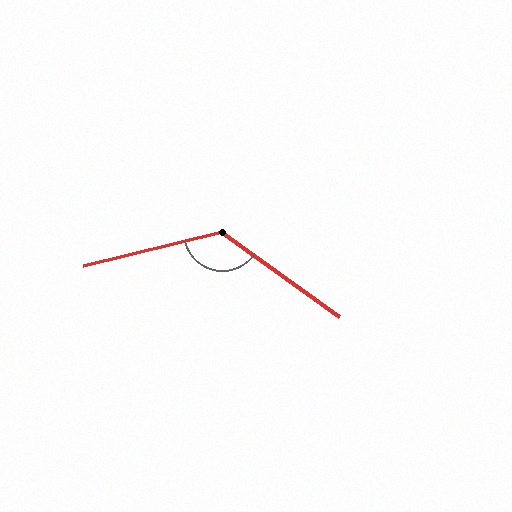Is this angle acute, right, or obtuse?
It is obtuse.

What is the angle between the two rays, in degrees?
Approximately 131 degrees.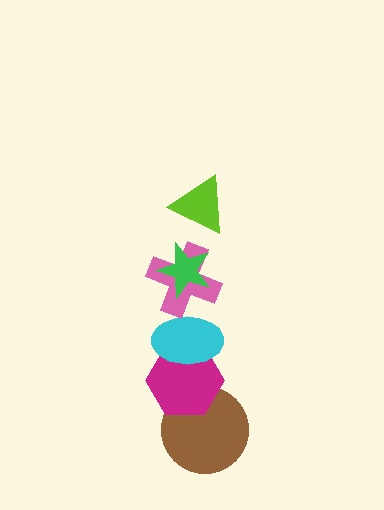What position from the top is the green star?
The green star is 2nd from the top.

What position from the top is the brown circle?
The brown circle is 6th from the top.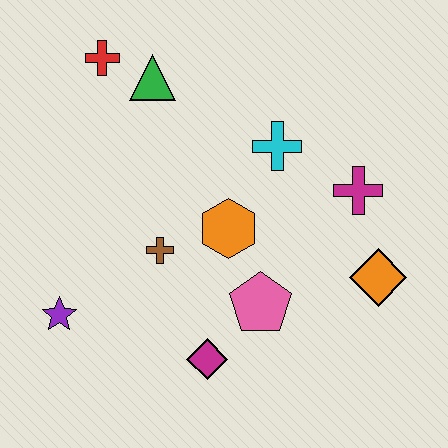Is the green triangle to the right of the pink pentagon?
No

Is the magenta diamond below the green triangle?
Yes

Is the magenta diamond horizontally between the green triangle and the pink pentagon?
Yes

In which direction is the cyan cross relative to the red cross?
The cyan cross is to the right of the red cross.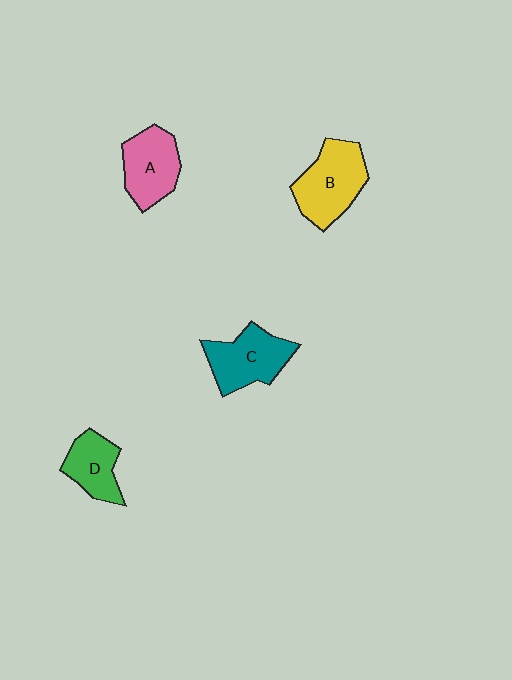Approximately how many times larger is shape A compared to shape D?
Approximately 1.3 times.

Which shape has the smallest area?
Shape D (green).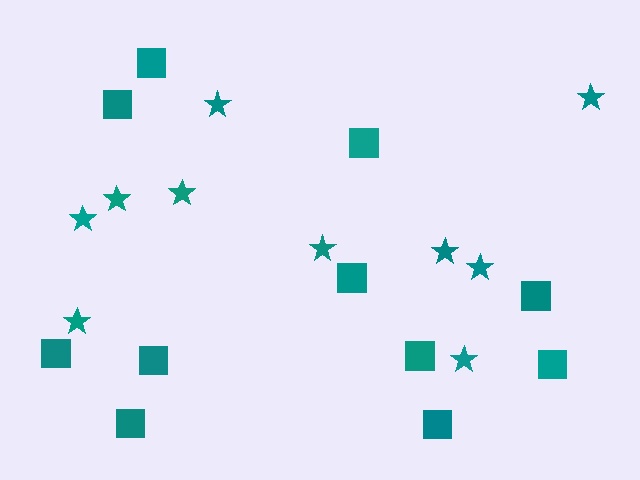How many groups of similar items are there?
There are 2 groups: one group of squares (11) and one group of stars (10).